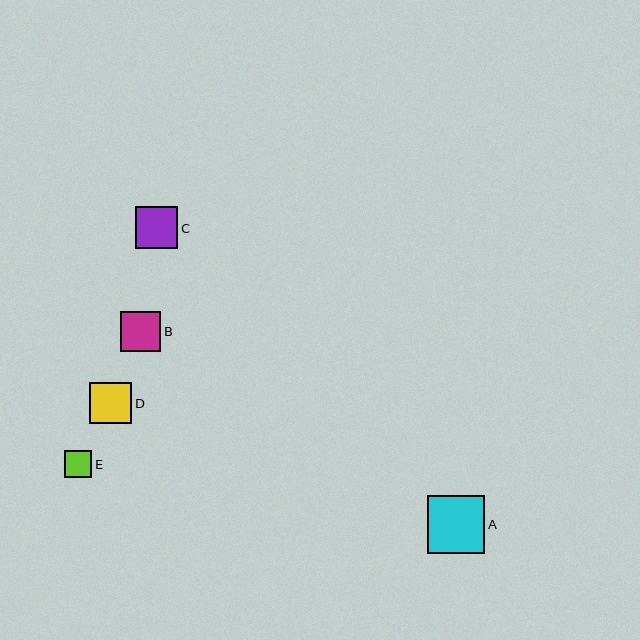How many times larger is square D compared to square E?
Square D is approximately 1.5 times the size of square E.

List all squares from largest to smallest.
From largest to smallest: A, C, D, B, E.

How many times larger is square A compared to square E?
Square A is approximately 2.1 times the size of square E.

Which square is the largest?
Square A is the largest with a size of approximately 57 pixels.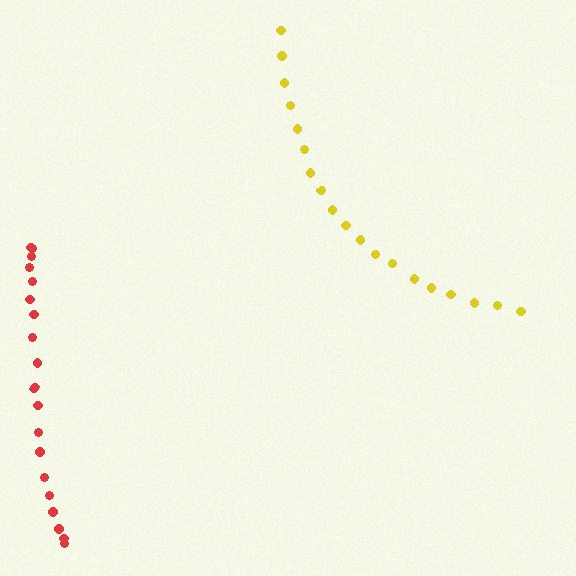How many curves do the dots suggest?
There are 2 distinct paths.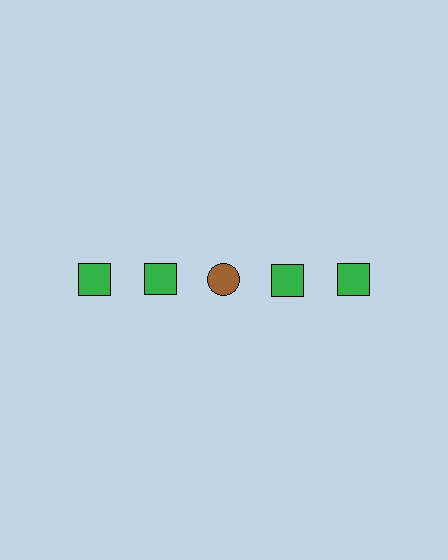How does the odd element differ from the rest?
It differs in both color (brown instead of green) and shape (circle instead of square).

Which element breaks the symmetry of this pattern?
The brown circle in the top row, center column breaks the symmetry. All other shapes are green squares.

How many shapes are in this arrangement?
There are 5 shapes arranged in a grid pattern.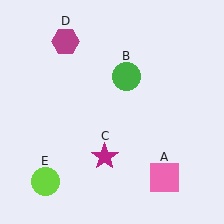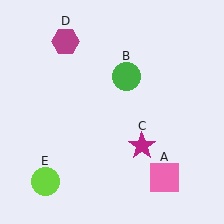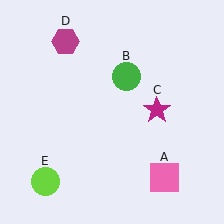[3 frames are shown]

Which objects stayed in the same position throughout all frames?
Pink square (object A) and green circle (object B) and magenta hexagon (object D) and lime circle (object E) remained stationary.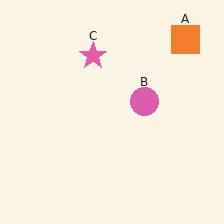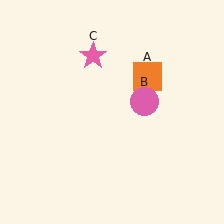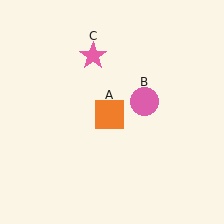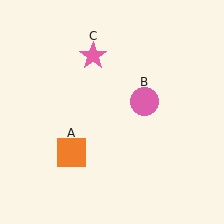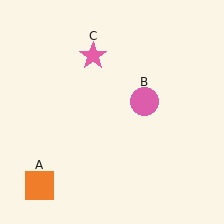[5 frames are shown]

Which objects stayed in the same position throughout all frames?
Pink circle (object B) and pink star (object C) remained stationary.